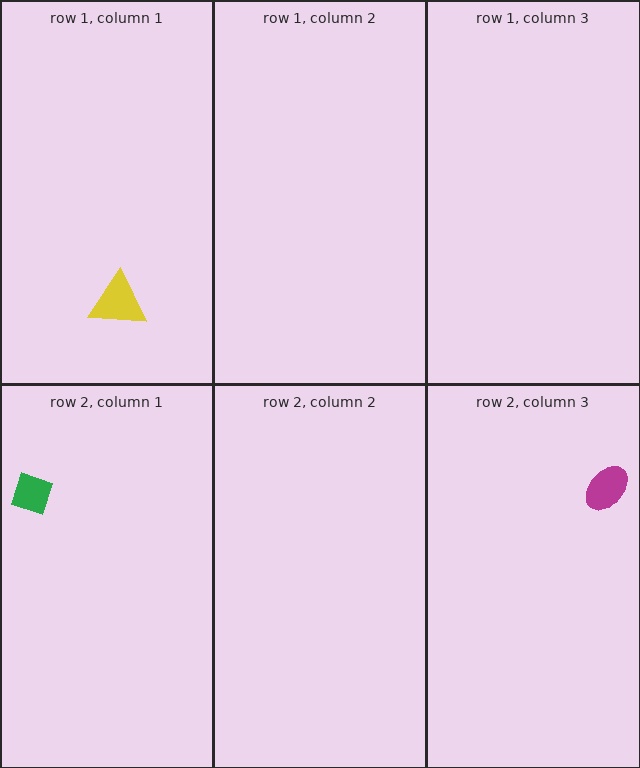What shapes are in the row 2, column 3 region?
The magenta ellipse.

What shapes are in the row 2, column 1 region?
The green diamond.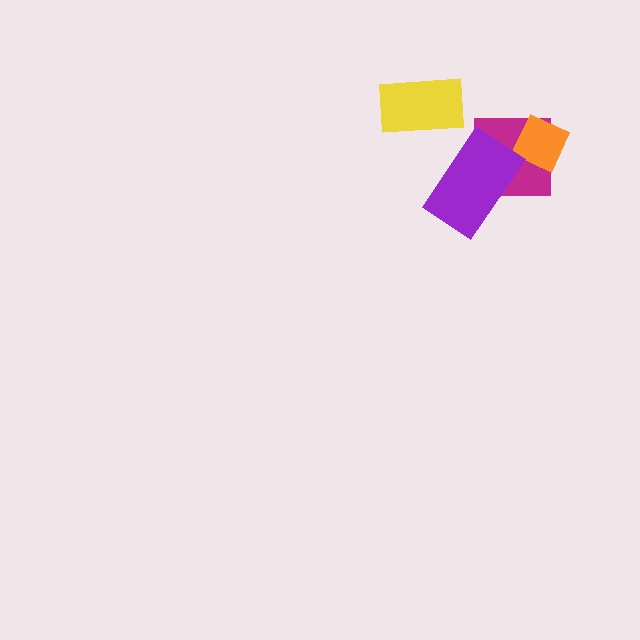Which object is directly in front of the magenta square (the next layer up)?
The orange diamond is directly in front of the magenta square.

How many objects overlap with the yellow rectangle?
0 objects overlap with the yellow rectangle.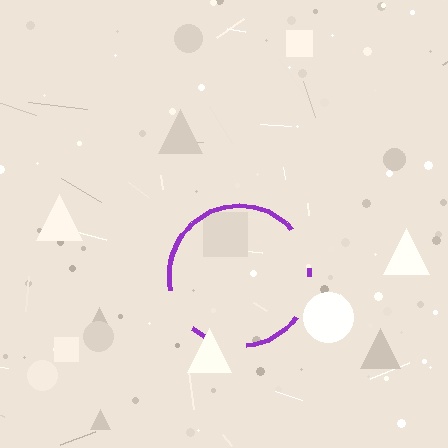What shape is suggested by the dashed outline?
The dashed outline suggests a circle.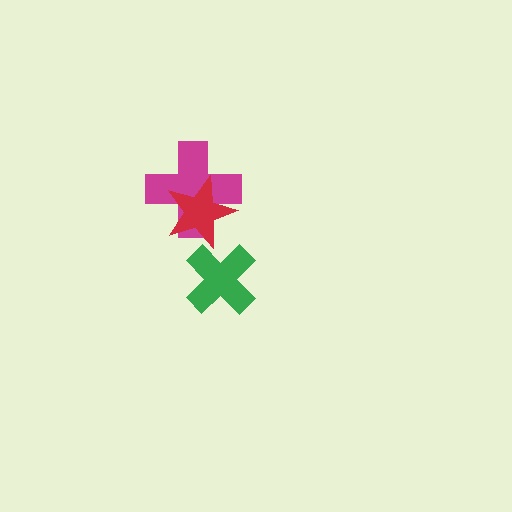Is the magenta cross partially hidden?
Yes, it is partially covered by another shape.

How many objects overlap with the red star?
1 object overlaps with the red star.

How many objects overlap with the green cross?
0 objects overlap with the green cross.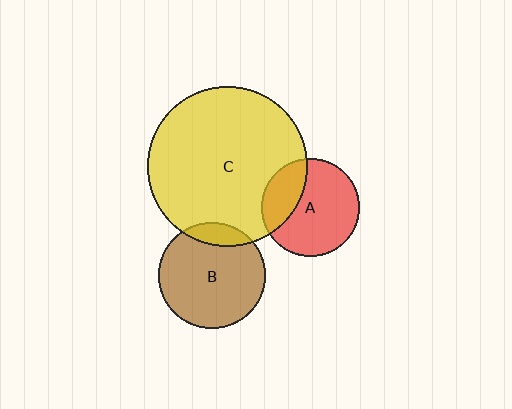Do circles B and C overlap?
Yes.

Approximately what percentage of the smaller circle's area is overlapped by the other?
Approximately 10%.